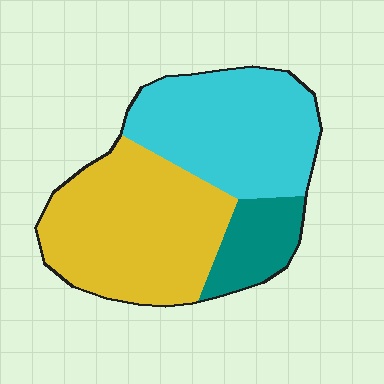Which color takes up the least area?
Teal, at roughly 15%.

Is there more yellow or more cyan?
Yellow.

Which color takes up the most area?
Yellow, at roughly 45%.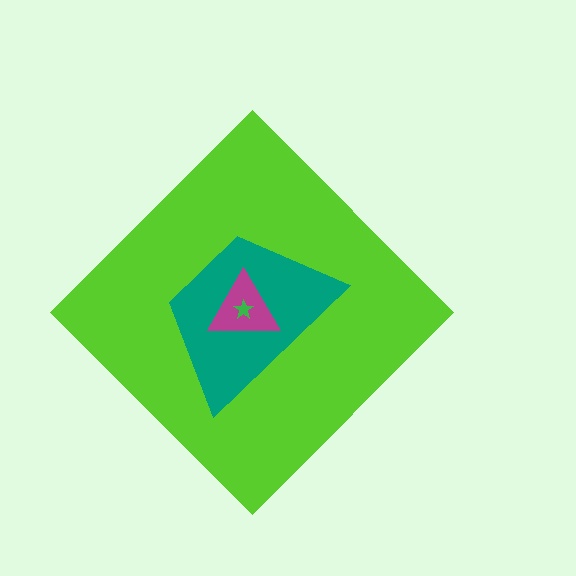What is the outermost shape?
The lime diamond.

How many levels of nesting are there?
4.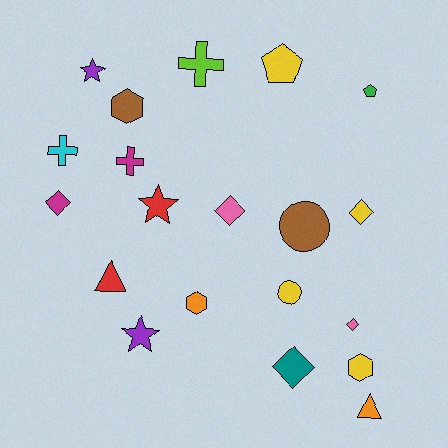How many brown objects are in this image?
There are 2 brown objects.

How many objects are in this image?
There are 20 objects.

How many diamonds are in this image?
There are 5 diamonds.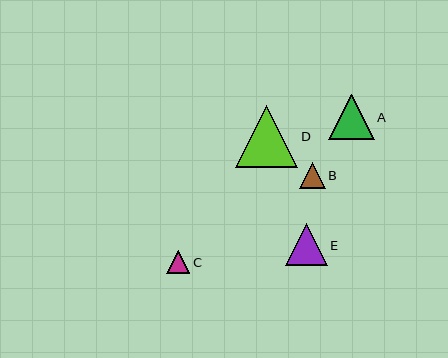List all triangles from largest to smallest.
From largest to smallest: D, A, E, B, C.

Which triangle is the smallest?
Triangle C is the smallest with a size of approximately 23 pixels.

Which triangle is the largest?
Triangle D is the largest with a size of approximately 62 pixels.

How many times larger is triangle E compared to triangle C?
Triangle E is approximately 1.8 times the size of triangle C.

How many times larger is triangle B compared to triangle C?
Triangle B is approximately 1.1 times the size of triangle C.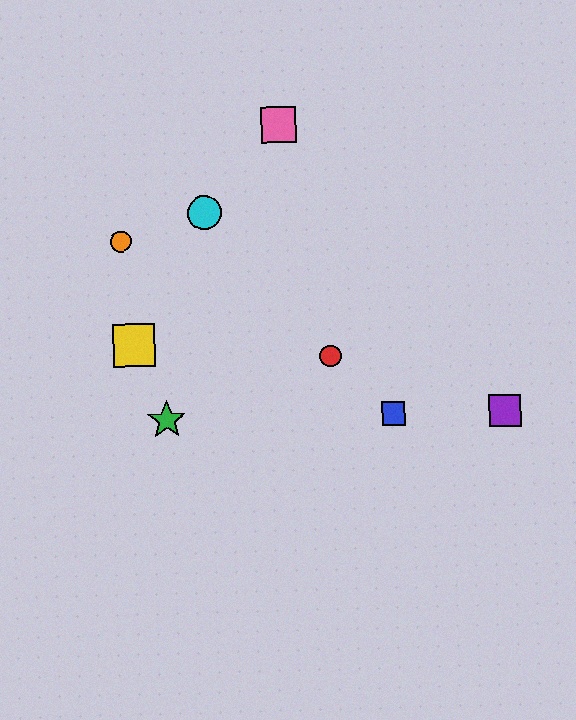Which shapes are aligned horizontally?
The blue square, the green star, the purple square are aligned horizontally.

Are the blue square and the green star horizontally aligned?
Yes, both are at y≈414.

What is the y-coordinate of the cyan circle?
The cyan circle is at y≈213.